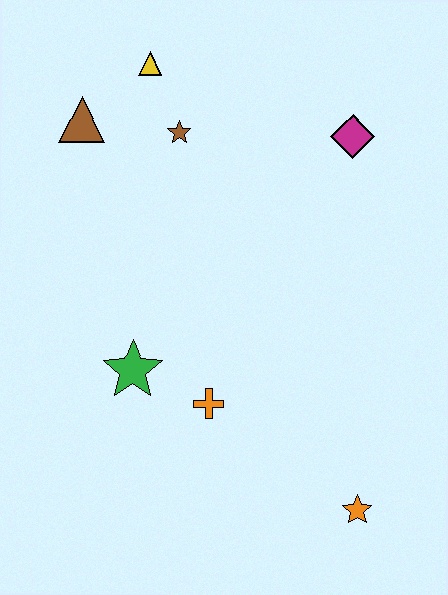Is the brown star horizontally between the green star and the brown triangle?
No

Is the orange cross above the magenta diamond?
No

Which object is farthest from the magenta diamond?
The orange star is farthest from the magenta diamond.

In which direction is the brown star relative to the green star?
The brown star is above the green star.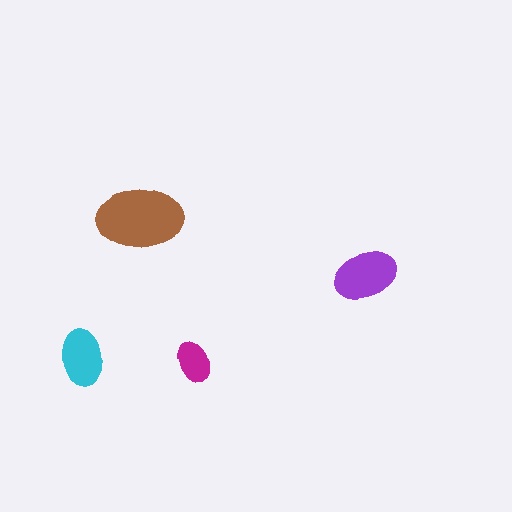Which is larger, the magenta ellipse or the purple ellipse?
The purple one.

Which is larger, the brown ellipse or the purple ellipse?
The brown one.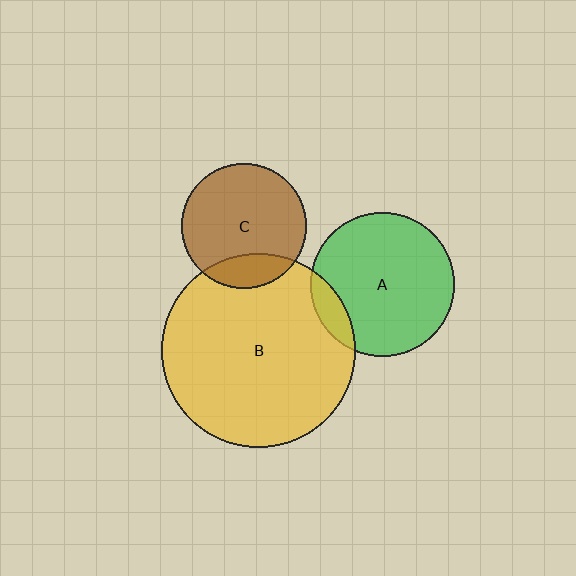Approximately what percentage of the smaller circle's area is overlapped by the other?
Approximately 20%.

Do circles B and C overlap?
Yes.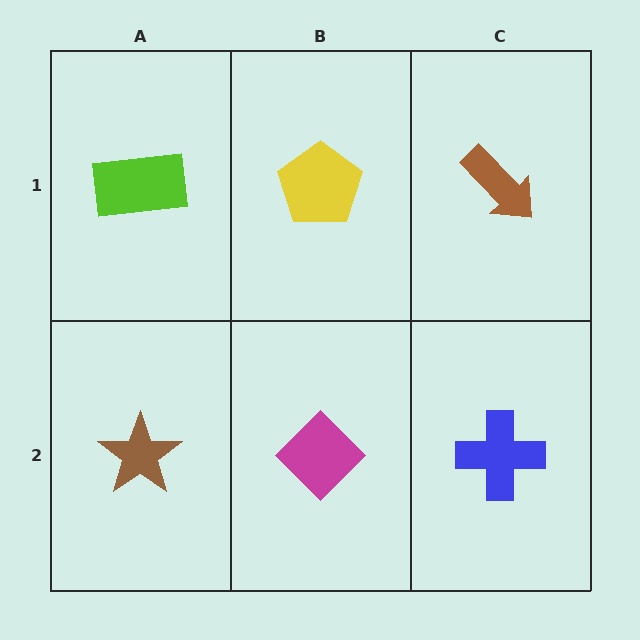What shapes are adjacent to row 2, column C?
A brown arrow (row 1, column C), a magenta diamond (row 2, column B).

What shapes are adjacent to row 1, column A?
A brown star (row 2, column A), a yellow pentagon (row 1, column B).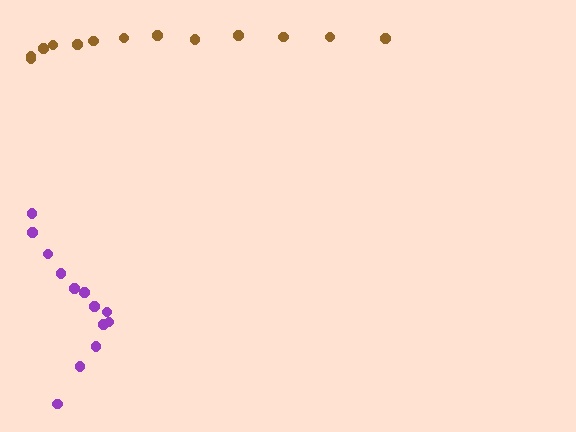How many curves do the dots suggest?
There are 2 distinct paths.